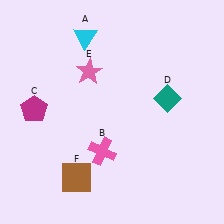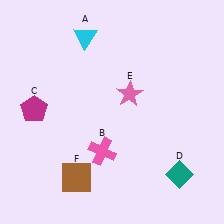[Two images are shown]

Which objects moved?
The objects that moved are: the teal diamond (D), the pink star (E).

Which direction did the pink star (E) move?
The pink star (E) moved right.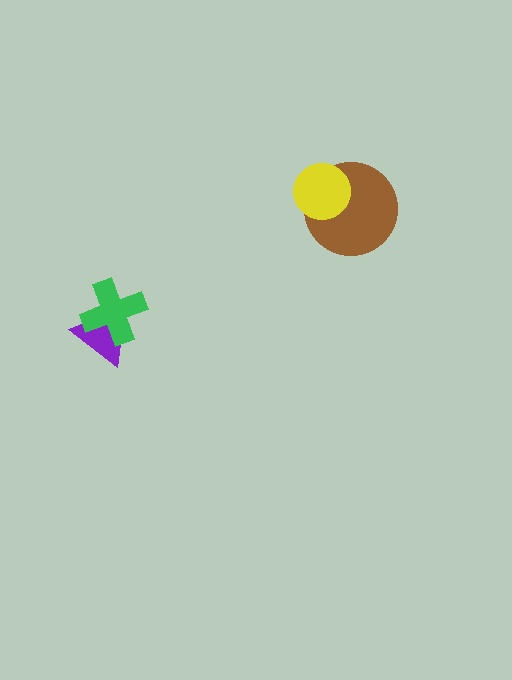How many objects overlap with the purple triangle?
1 object overlaps with the purple triangle.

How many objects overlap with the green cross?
1 object overlaps with the green cross.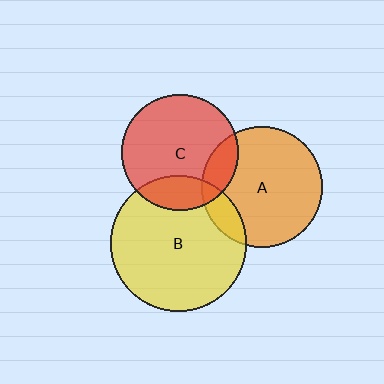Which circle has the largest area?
Circle B (yellow).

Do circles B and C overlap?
Yes.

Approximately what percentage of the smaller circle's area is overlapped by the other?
Approximately 20%.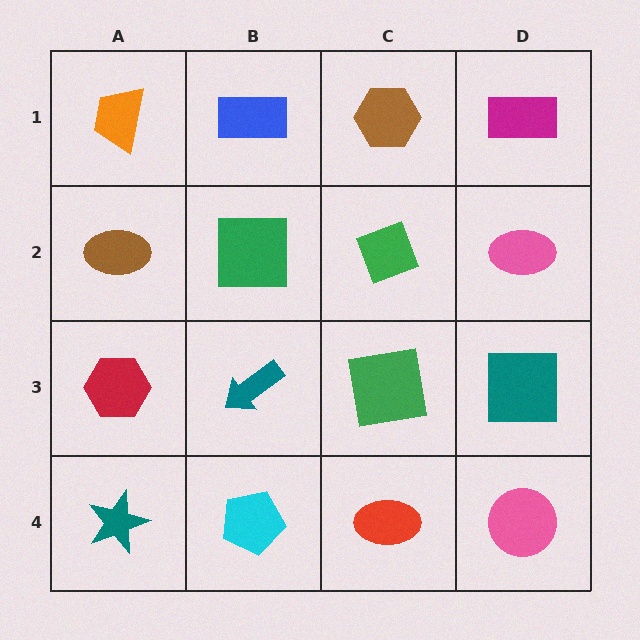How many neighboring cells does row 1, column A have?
2.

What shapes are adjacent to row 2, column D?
A magenta rectangle (row 1, column D), a teal square (row 3, column D), a green diamond (row 2, column C).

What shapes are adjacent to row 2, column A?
An orange trapezoid (row 1, column A), a red hexagon (row 3, column A), a green square (row 2, column B).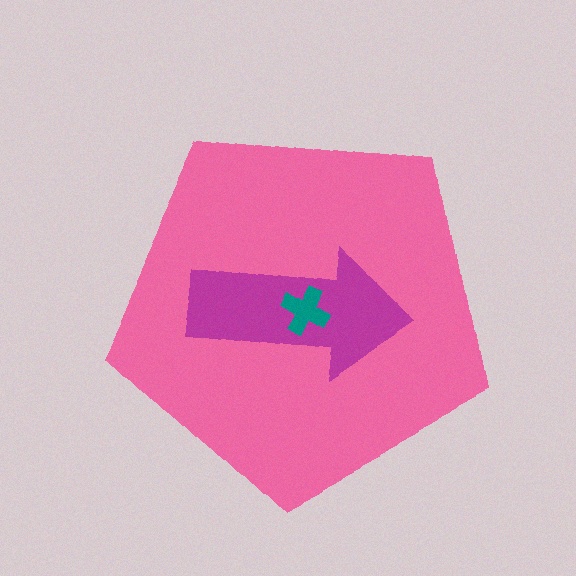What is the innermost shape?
The teal cross.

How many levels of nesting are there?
3.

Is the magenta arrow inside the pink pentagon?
Yes.